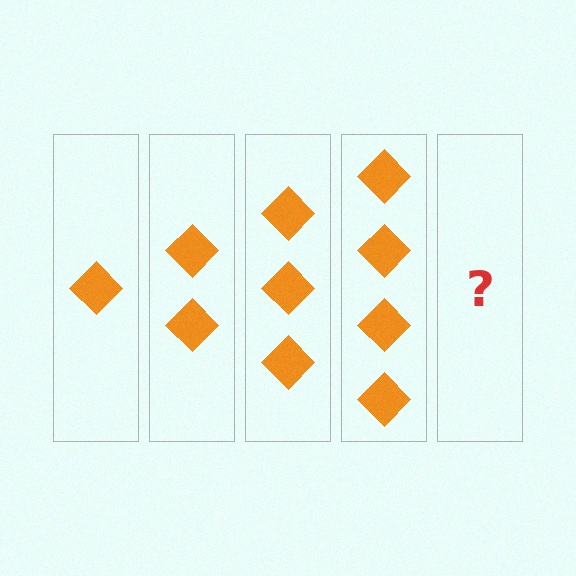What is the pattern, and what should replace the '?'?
The pattern is that each step adds one more diamond. The '?' should be 5 diamonds.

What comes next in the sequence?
The next element should be 5 diamonds.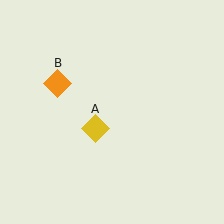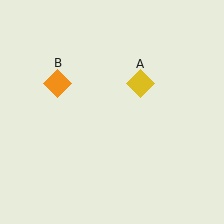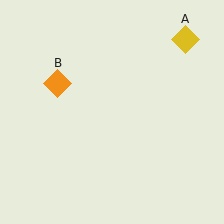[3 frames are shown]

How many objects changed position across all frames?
1 object changed position: yellow diamond (object A).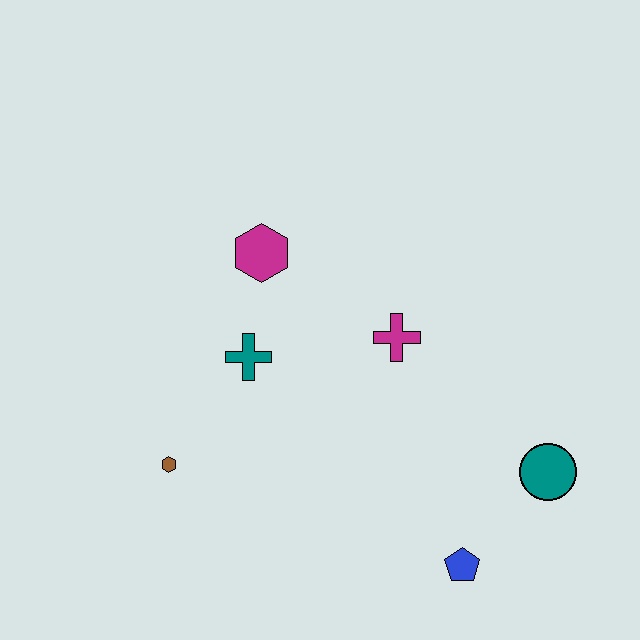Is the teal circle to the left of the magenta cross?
No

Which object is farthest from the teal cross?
The teal circle is farthest from the teal cross.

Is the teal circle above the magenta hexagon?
No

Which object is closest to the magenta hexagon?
The teal cross is closest to the magenta hexagon.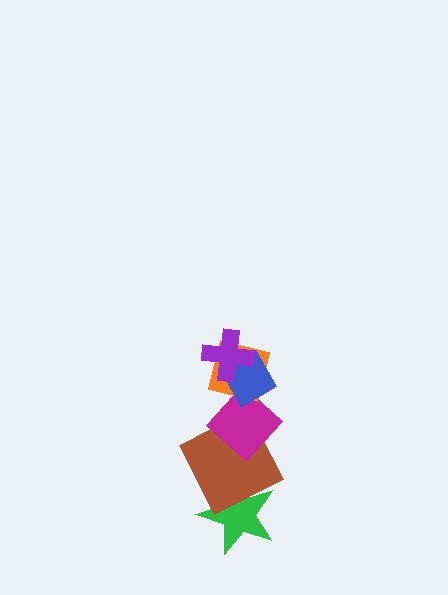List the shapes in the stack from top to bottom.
From top to bottom: the purple cross, the blue diamond, the orange square, the magenta diamond, the brown square, the green star.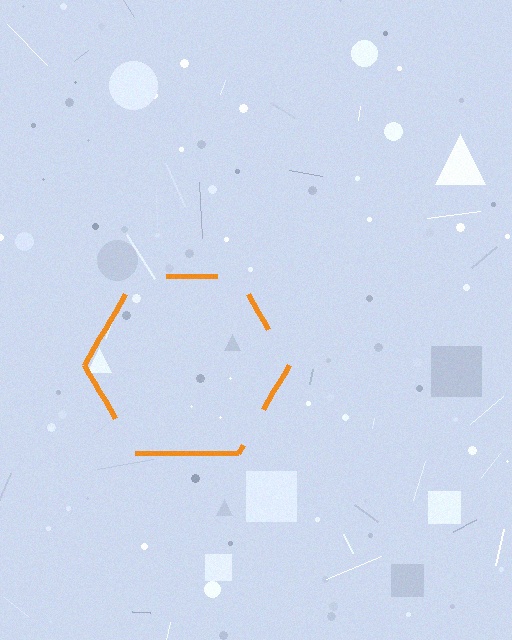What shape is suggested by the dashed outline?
The dashed outline suggests a hexagon.